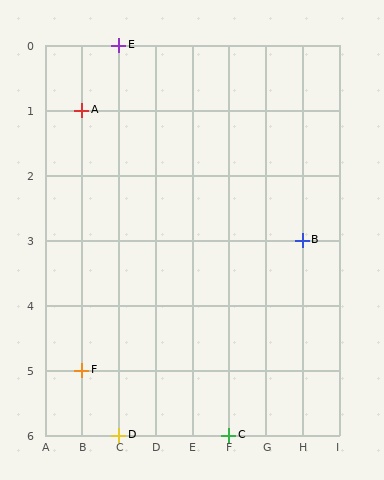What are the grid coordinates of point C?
Point C is at grid coordinates (F, 6).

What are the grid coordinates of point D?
Point D is at grid coordinates (C, 6).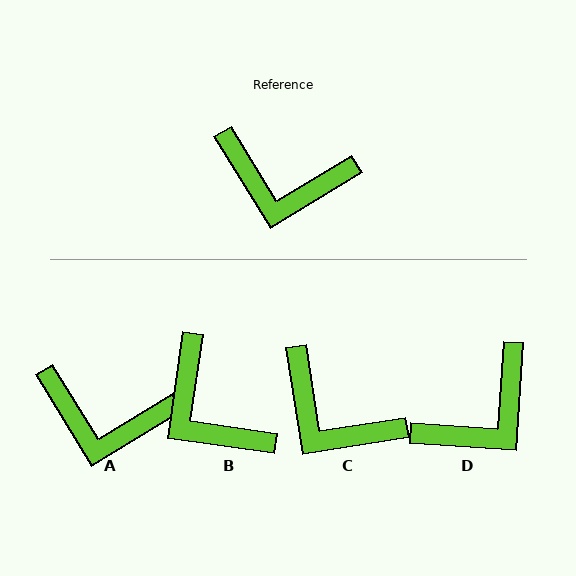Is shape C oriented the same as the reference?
No, it is off by about 22 degrees.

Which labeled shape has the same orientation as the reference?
A.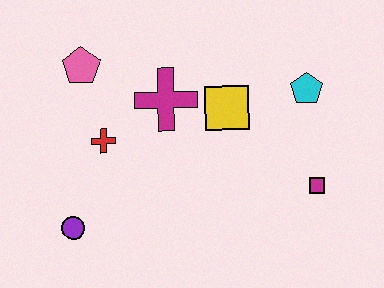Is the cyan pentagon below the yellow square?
No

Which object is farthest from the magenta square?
The pink pentagon is farthest from the magenta square.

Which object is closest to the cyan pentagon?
The yellow square is closest to the cyan pentagon.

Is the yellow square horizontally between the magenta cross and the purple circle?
No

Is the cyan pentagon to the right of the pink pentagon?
Yes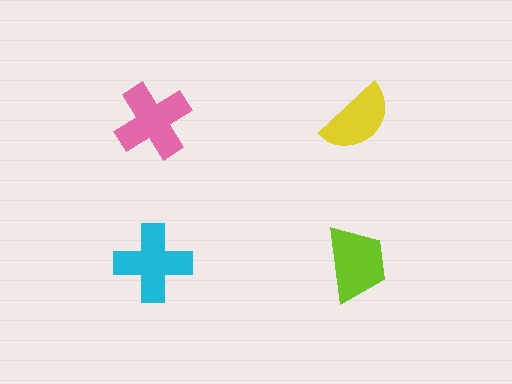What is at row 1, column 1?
A pink cross.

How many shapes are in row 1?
2 shapes.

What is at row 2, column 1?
A cyan cross.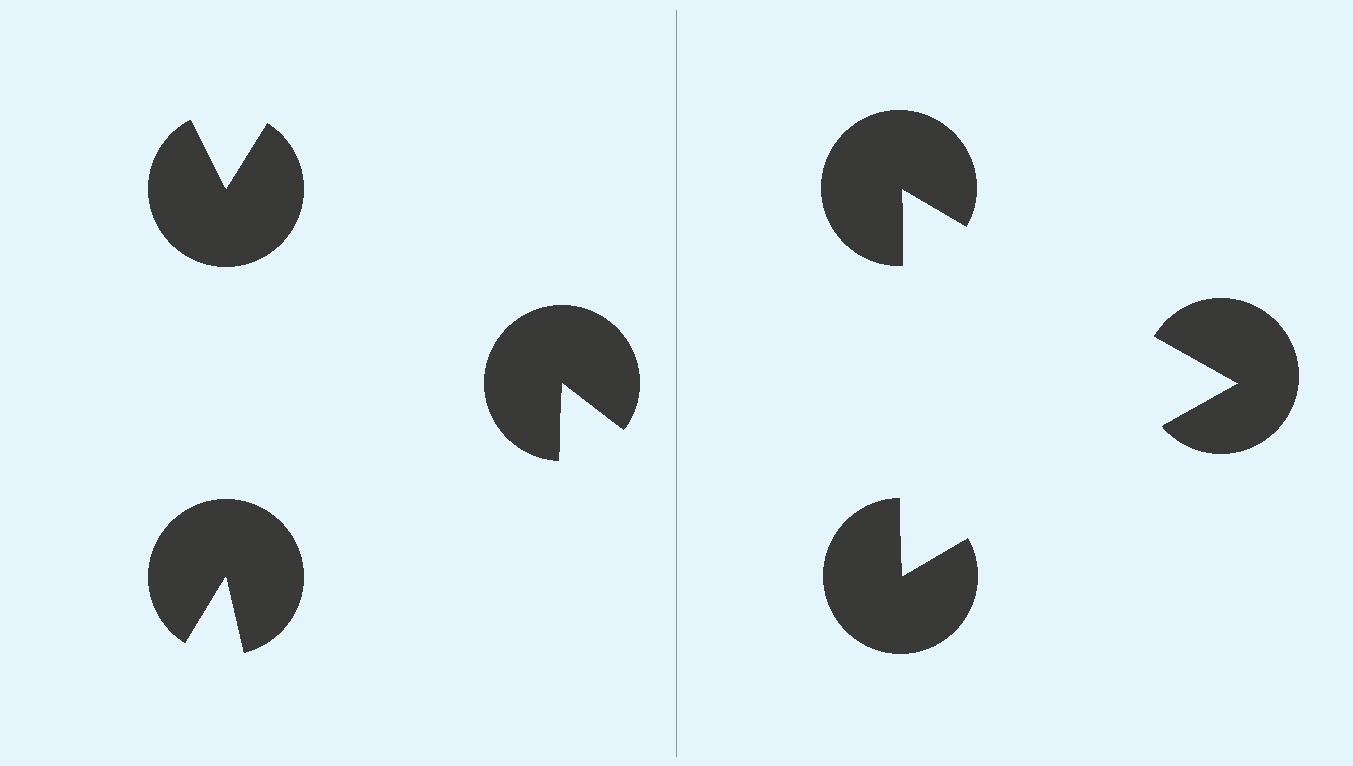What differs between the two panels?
The pac-man discs are positioned identically on both sides; only the wedge orientations differ. On the right they align to a triangle; on the left they are misaligned.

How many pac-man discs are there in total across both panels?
6 — 3 on each side.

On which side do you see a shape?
An illusory triangle appears on the right side. On the left side the wedge cuts are rotated, so no coherent shape forms.